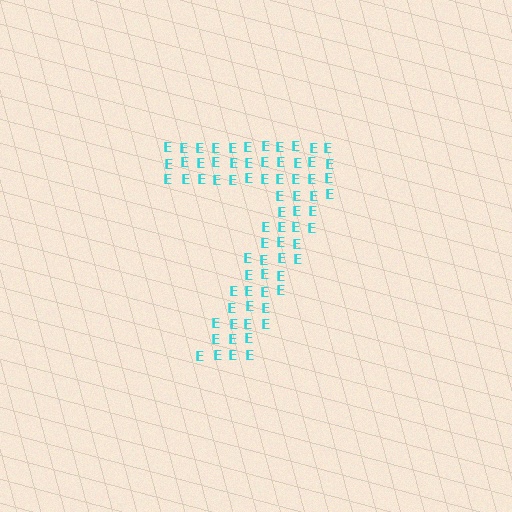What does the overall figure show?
The overall figure shows the digit 7.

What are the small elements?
The small elements are letter E's.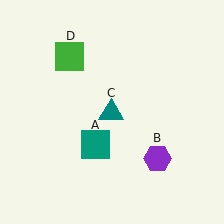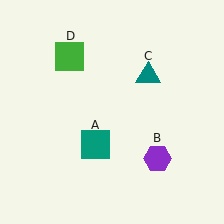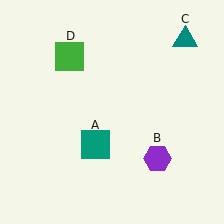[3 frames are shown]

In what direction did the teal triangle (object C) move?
The teal triangle (object C) moved up and to the right.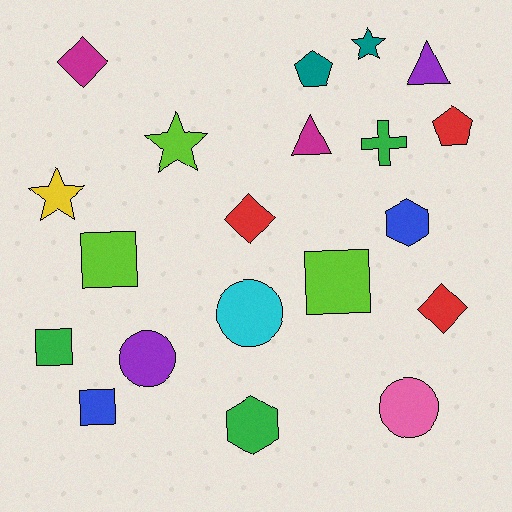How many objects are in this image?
There are 20 objects.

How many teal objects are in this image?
There are 2 teal objects.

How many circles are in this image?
There are 3 circles.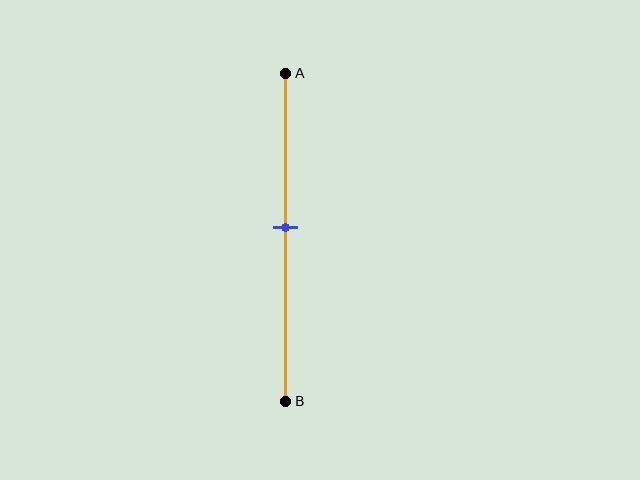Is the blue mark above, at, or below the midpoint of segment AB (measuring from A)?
The blue mark is approximately at the midpoint of segment AB.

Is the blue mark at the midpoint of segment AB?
Yes, the mark is approximately at the midpoint.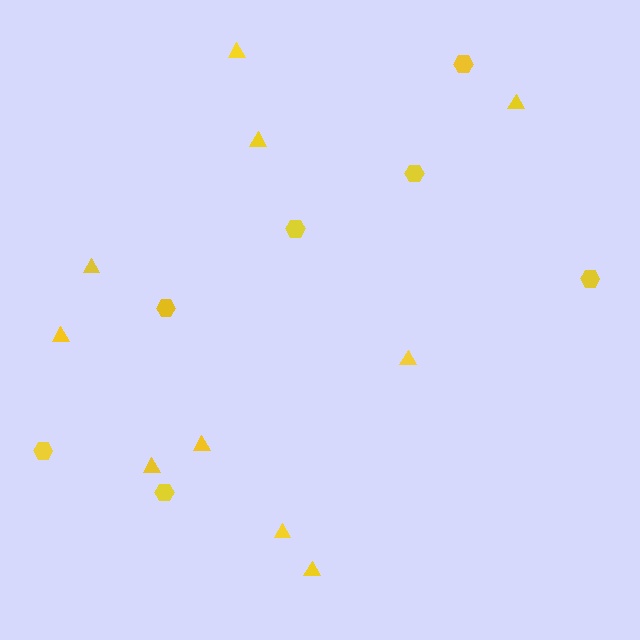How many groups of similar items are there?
There are 2 groups: one group of hexagons (7) and one group of triangles (10).